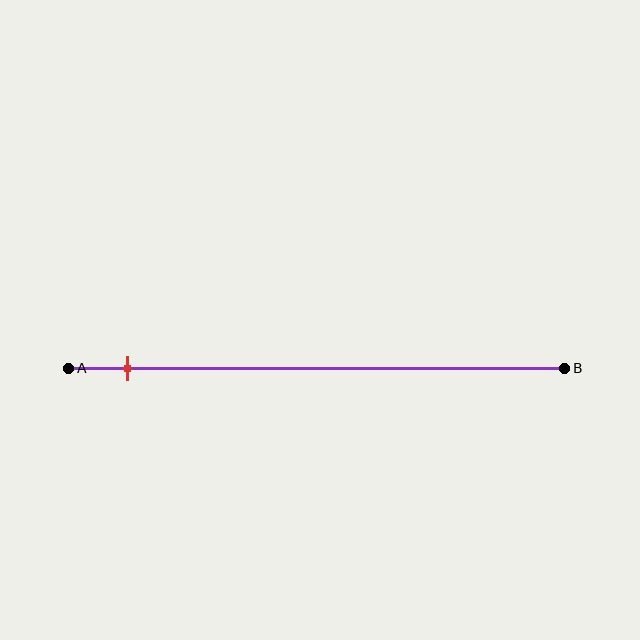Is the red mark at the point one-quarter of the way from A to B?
No, the mark is at about 10% from A, not at the 25% one-quarter point.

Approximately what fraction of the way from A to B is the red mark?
The red mark is approximately 10% of the way from A to B.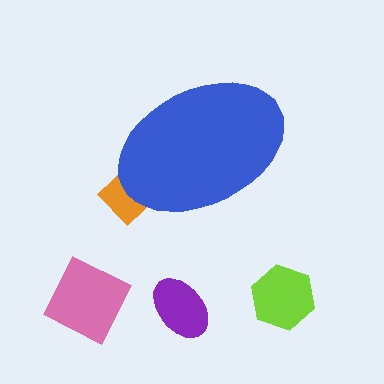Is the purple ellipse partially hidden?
No, the purple ellipse is fully visible.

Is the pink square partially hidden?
No, the pink square is fully visible.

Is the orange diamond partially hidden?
Yes, the orange diamond is partially hidden behind the blue ellipse.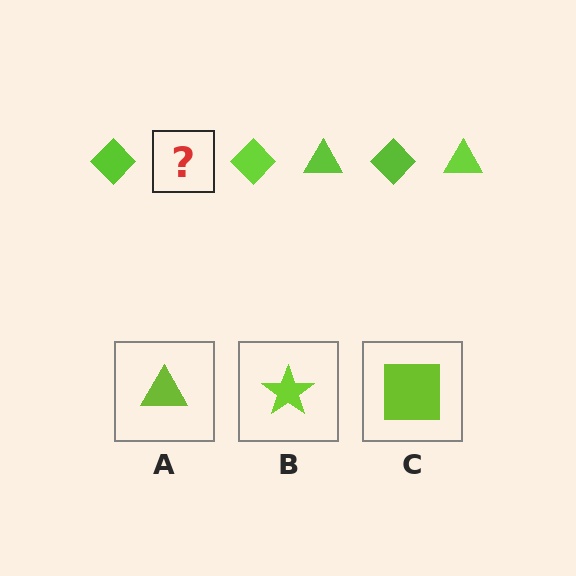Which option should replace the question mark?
Option A.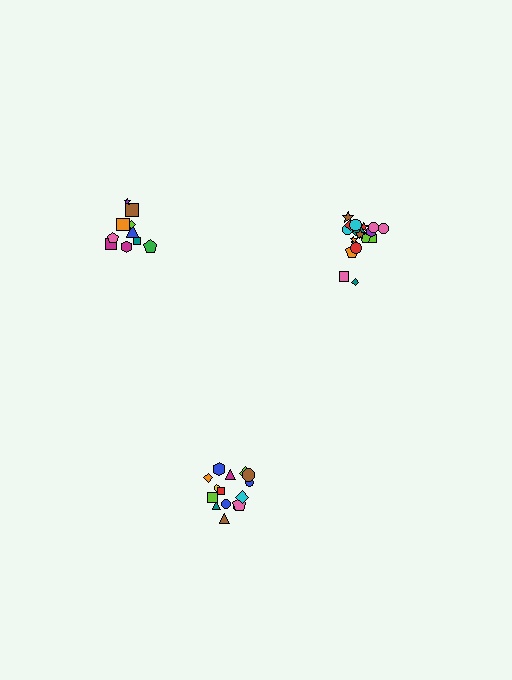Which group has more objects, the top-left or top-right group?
The top-right group.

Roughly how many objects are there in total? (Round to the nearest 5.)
Roughly 45 objects in total.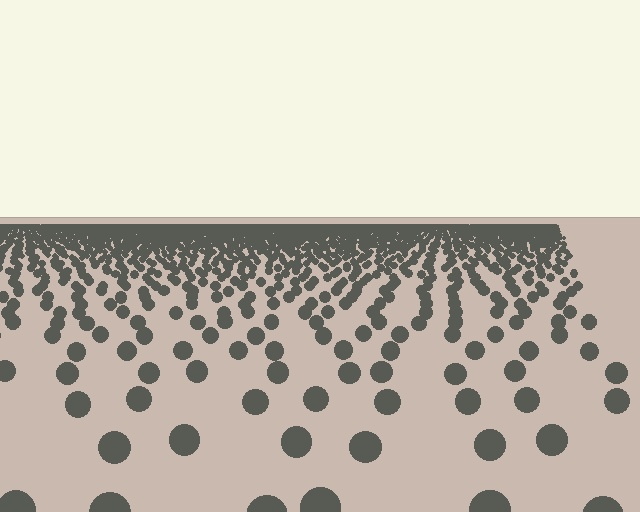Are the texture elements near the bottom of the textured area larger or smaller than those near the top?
Larger. Near the bottom, elements are closer to the viewer and appear at a bigger on-screen size.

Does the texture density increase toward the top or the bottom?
Density increases toward the top.